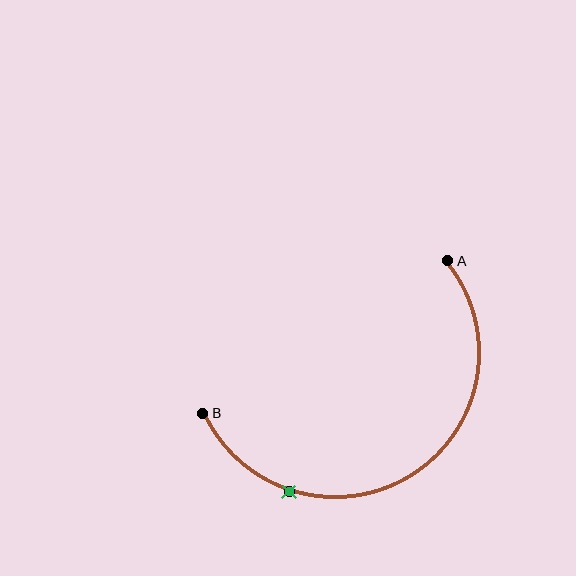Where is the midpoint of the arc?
The arc midpoint is the point on the curve farthest from the straight line joining A and B. It sits below that line.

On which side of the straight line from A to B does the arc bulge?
The arc bulges below the straight line connecting A and B.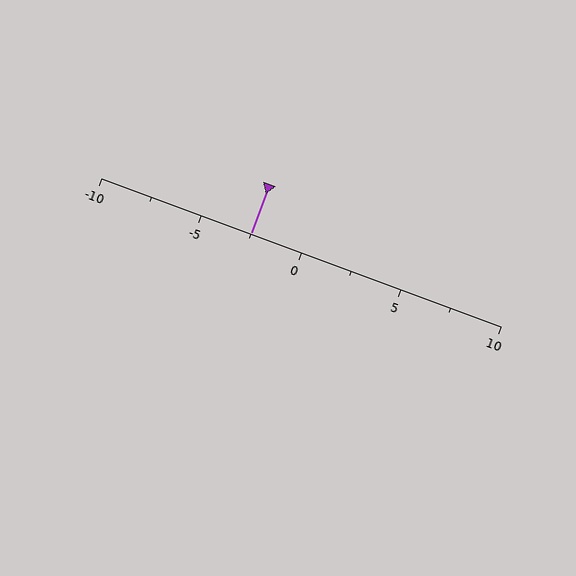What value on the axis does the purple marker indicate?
The marker indicates approximately -2.5.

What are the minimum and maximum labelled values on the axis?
The axis runs from -10 to 10.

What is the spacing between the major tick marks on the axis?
The major ticks are spaced 5 apart.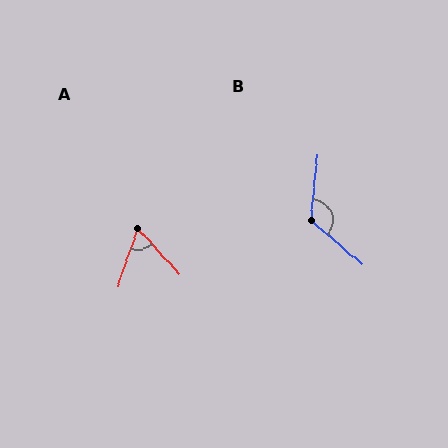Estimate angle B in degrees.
Approximately 124 degrees.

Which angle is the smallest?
A, at approximately 61 degrees.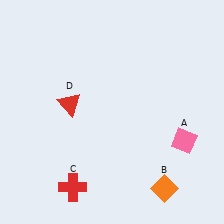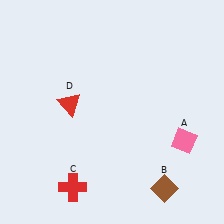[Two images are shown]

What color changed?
The diamond (B) changed from orange in Image 1 to brown in Image 2.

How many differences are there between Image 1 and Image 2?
There is 1 difference between the two images.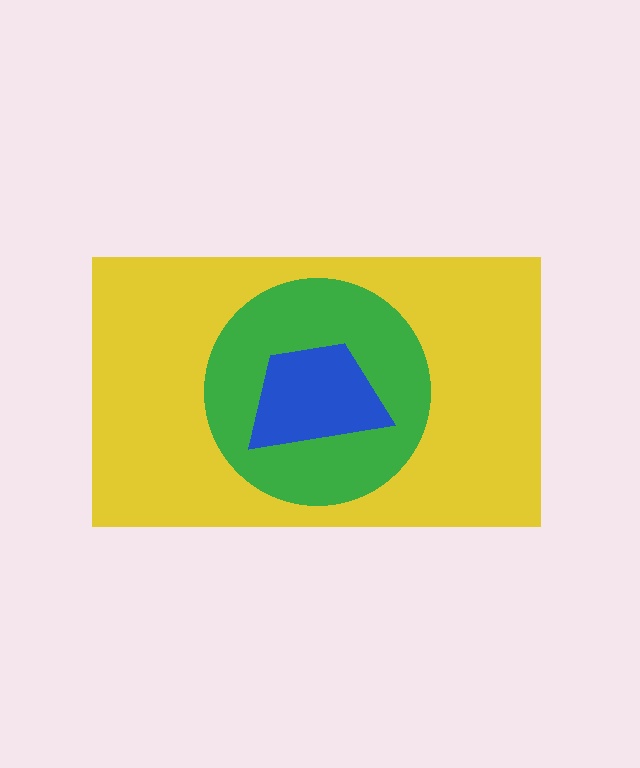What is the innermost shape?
The blue trapezoid.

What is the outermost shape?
The yellow rectangle.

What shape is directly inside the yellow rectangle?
The green circle.